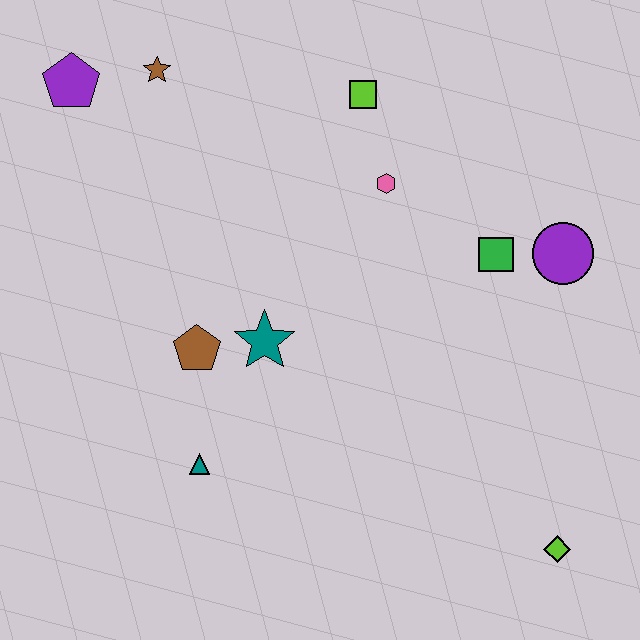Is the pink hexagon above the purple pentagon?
No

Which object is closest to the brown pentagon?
The teal star is closest to the brown pentagon.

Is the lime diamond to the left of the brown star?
No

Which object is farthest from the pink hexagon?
The lime diamond is farthest from the pink hexagon.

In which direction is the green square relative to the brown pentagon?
The green square is to the right of the brown pentagon.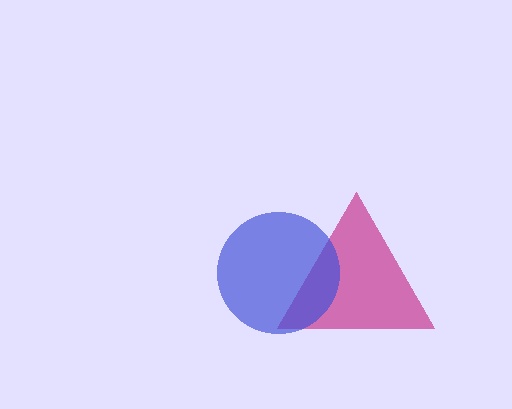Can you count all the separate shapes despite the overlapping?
Yes, there are 2 separate shapes.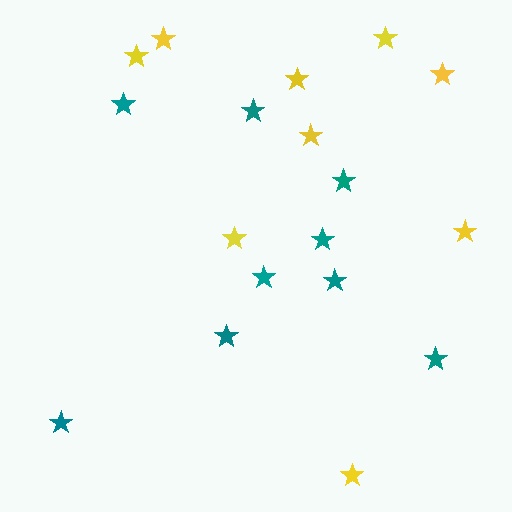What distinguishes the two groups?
There are 2 groups: one group of teal stars (9) and one group of yellow stars (9).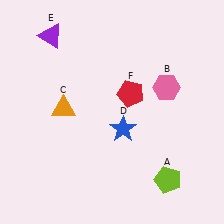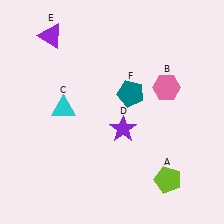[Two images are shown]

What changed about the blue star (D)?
In Image 1, D is blue. In Image 2, it changed to purple.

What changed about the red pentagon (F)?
In Image 1, F is red. In Image 2, it changed to teal.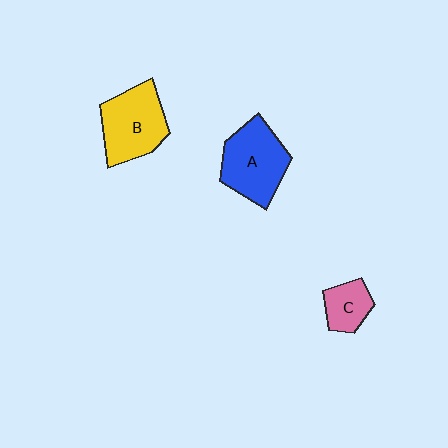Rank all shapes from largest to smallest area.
From largest to smallest: A (blue), B (yellow), C (pink).